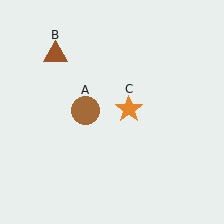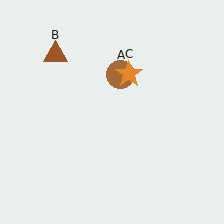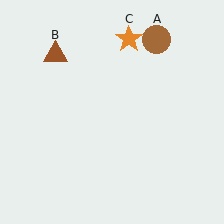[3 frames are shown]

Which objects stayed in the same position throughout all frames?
Brown triangle (object B) remained stationary.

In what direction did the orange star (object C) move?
The orange star (object C) moved up.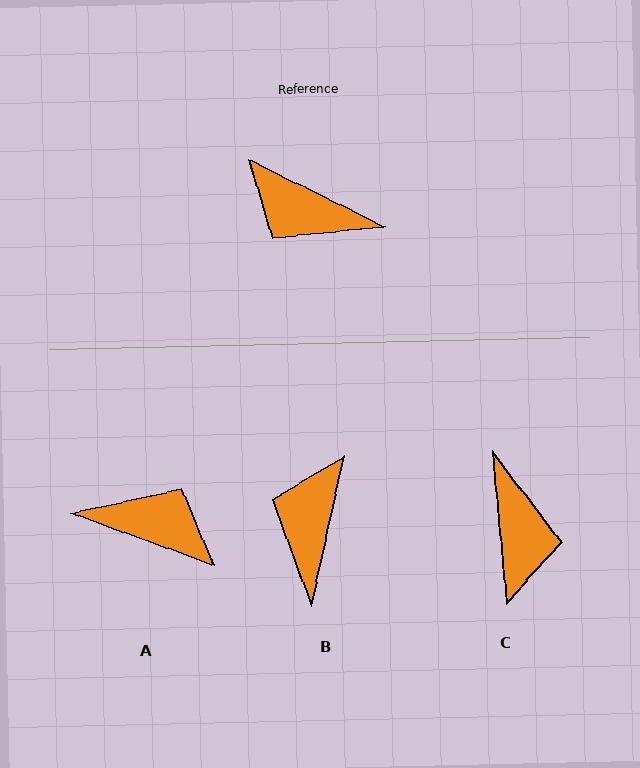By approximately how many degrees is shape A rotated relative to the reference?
Approximately 174 degrees clockwise.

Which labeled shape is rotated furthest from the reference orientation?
A, about 174 degrees away.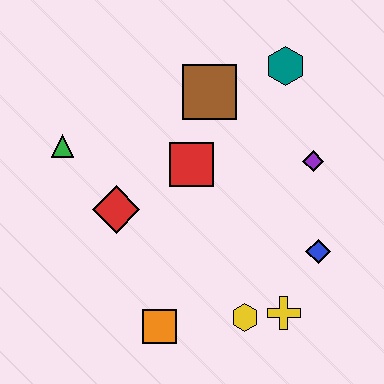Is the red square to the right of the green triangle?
Yes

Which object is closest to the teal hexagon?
The brown square is closest to the teal hexagon.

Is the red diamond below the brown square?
Yes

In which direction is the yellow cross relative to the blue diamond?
The yellow cross is below the blue diamond.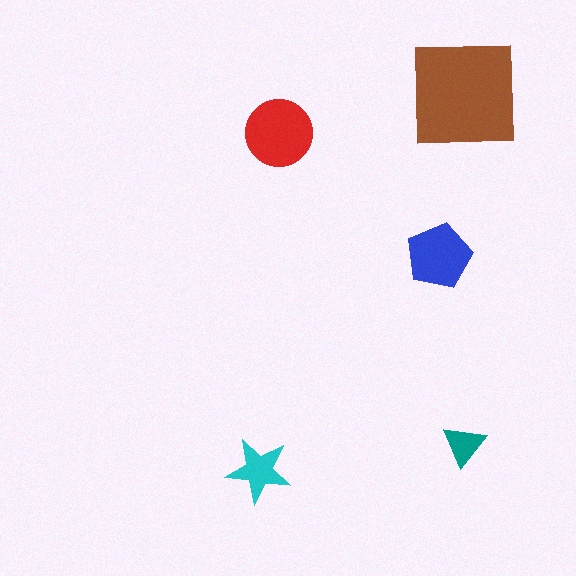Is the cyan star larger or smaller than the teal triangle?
Larger.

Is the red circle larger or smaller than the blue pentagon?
Larger.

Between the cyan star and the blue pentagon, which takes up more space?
The blue pentagon.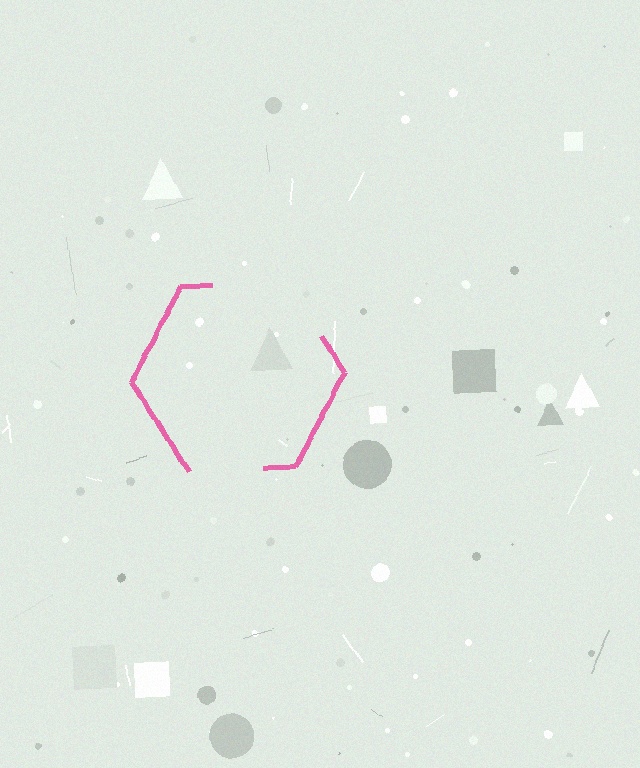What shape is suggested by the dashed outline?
The dashed outline suggests a hexagon.